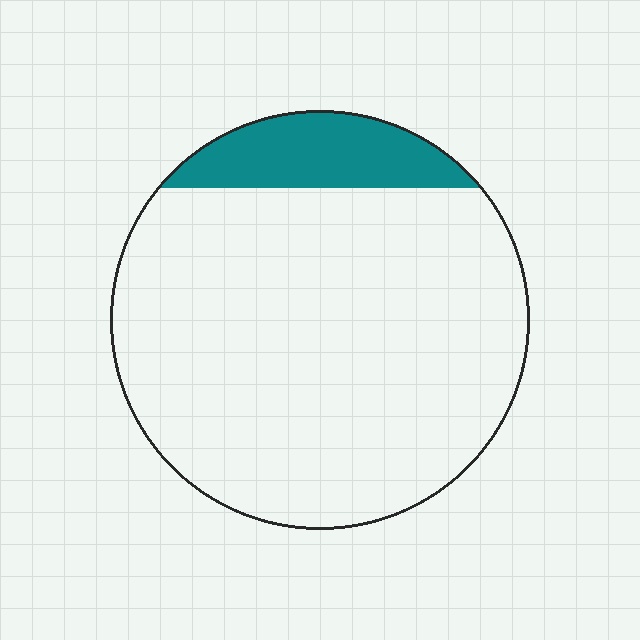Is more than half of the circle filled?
No.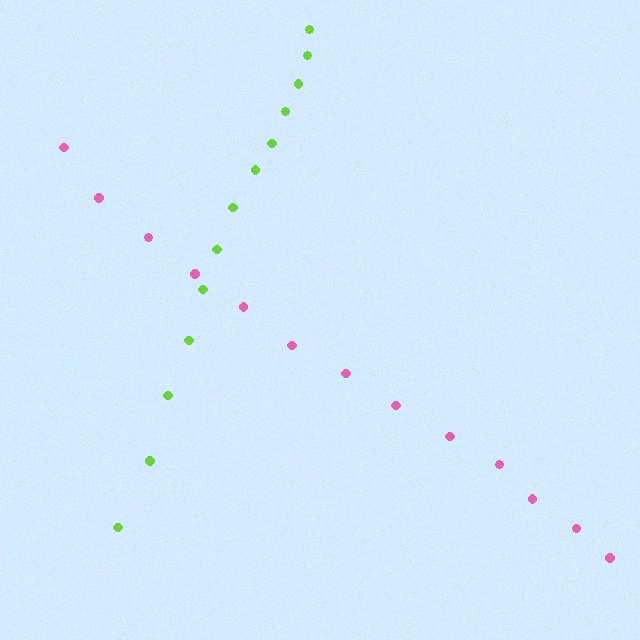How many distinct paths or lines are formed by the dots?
There are 2 distinct paths.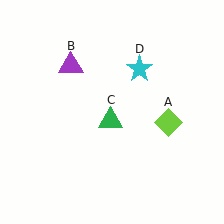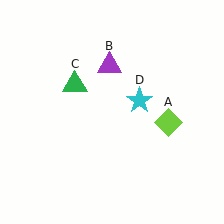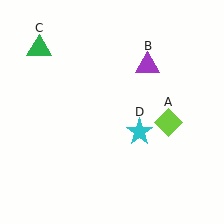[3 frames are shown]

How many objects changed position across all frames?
3 objects changed position: purple triangle (object B), green triangle (object C), cyan star (object D).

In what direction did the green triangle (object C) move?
The green triangle (object C) moved up and to the left.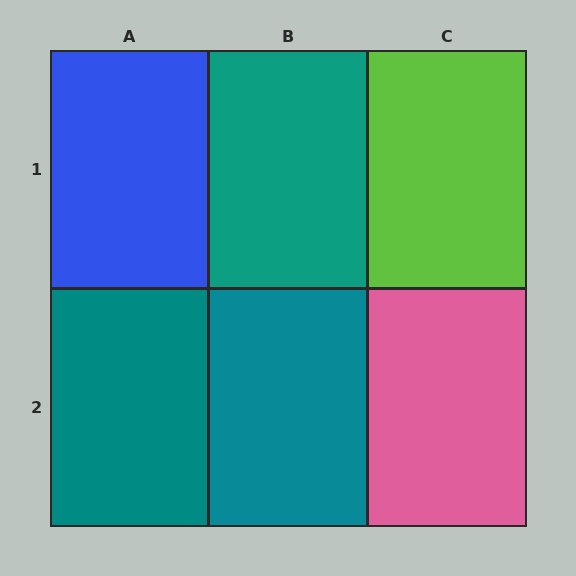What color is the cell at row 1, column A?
Blue.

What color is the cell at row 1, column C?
Lime.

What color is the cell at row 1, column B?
Teal.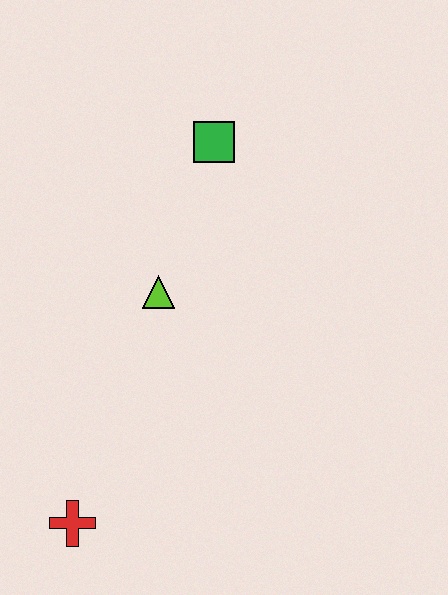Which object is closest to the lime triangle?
The green square is closest to the lime triangle.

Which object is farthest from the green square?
The red cross is farthest from the green square.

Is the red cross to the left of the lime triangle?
Yes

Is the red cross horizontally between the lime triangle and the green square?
No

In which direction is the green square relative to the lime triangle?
The green square is above the lime triangle.